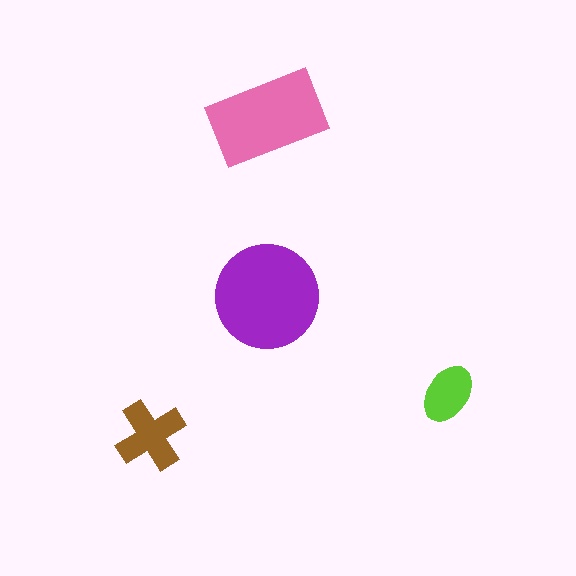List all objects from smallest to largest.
The lime ellipse, the brown cross, the pink rectangle, the purple circle.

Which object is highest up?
The pink rectangle is topmost.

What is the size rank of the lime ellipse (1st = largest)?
4th.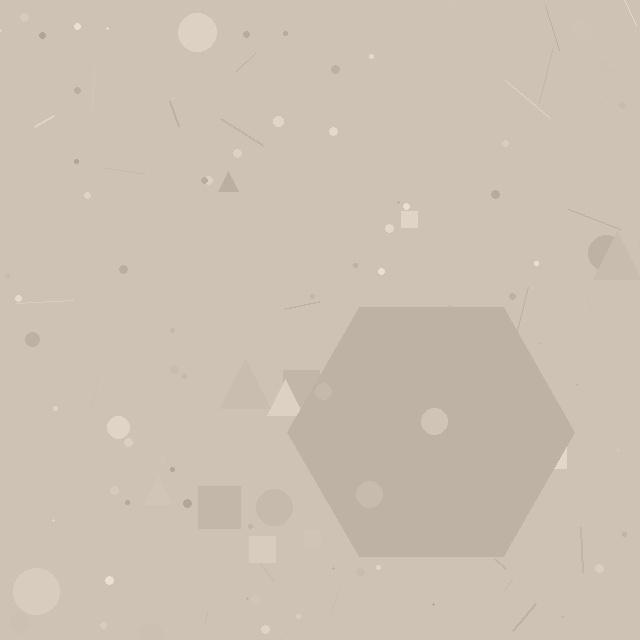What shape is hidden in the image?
A hexagon is hidden in the image.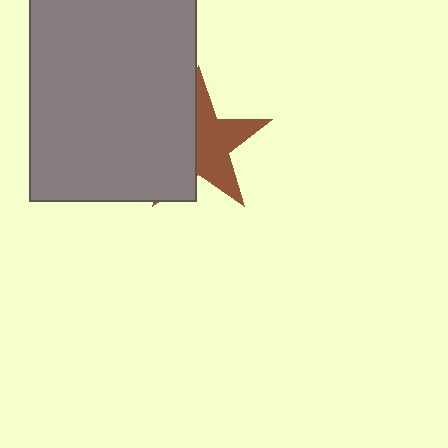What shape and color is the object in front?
The object in front is a gray rectangle.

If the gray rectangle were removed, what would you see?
You would see the complete brown star.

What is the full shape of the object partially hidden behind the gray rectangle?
The partially hidden object is a brown star.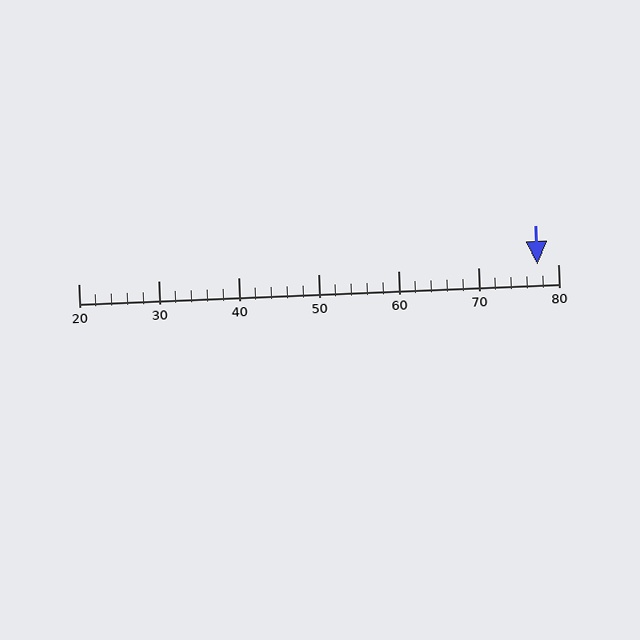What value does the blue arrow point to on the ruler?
The blue arrow points to approximately 77.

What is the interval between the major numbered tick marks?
The major tick marks are spaced 10 units apart.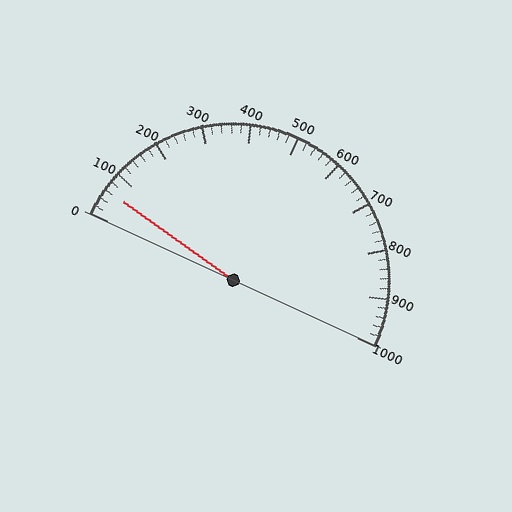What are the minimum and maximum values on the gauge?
The gauge ranges from 0 to 1000.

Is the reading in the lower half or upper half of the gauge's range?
The reading is in the lower half of the range (0 to 1000).